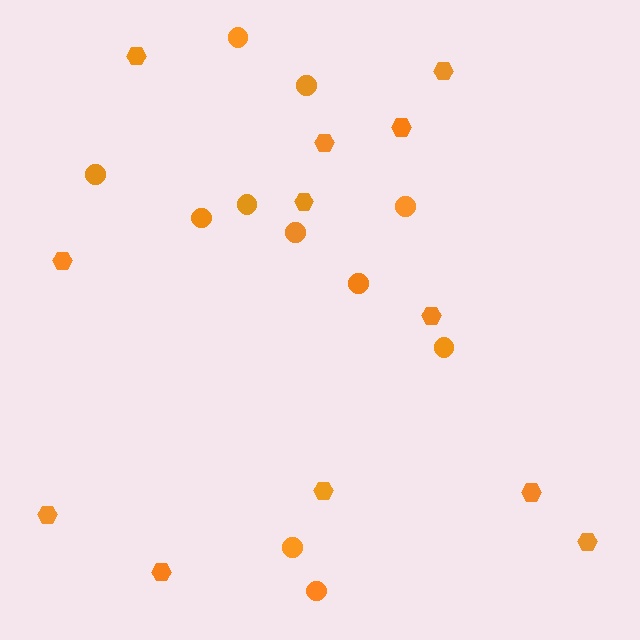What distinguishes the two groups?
There are 2 groups: one group of hexagons (12) and one group of circles (11).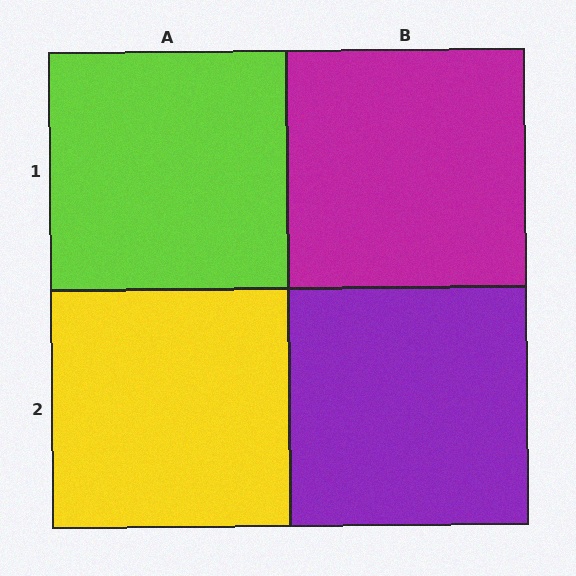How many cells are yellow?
1 cell is yellow.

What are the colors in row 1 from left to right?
Lime, magenta.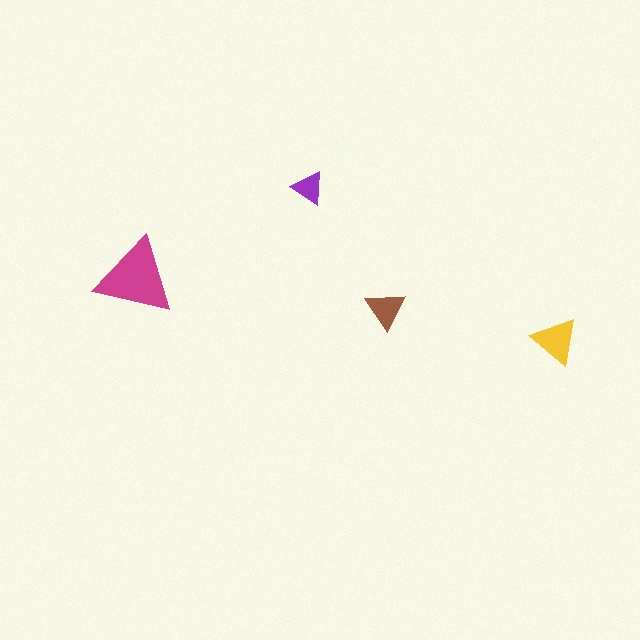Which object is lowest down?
The yellow triangle is bottommost.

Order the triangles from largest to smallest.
the magenta one, the yellow one, the brown one, the purple one.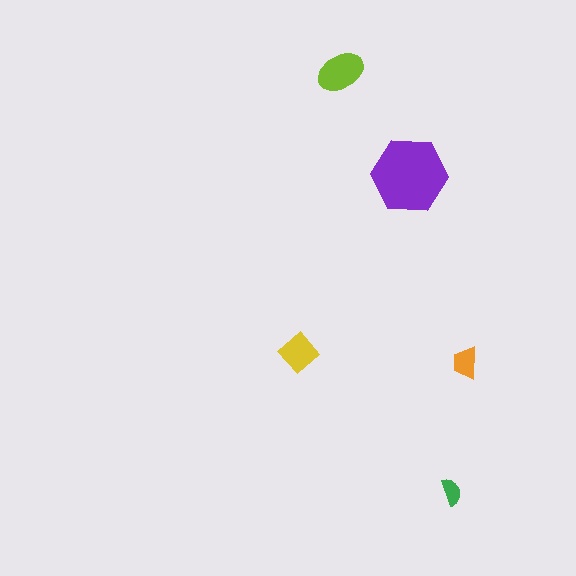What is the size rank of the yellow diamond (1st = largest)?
3rd.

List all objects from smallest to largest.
The green semicircle, the orange trapezoid, the yellow diamond, the lime ellipse, the purple hexagon.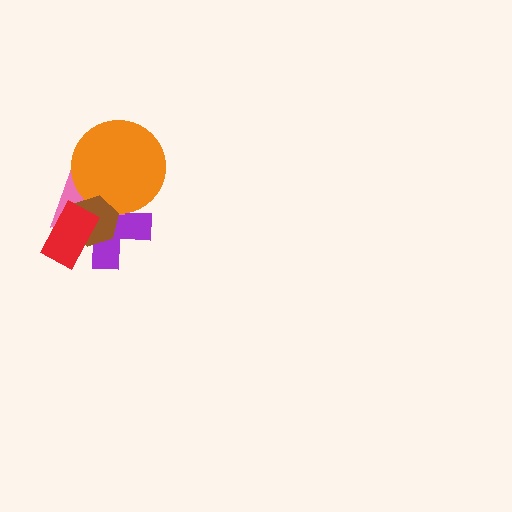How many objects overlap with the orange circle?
3 objects overlap with the orange circle.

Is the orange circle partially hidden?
Yes, it is partially covered by another shape.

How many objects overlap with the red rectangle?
3 objects overlap with the red rectangle.